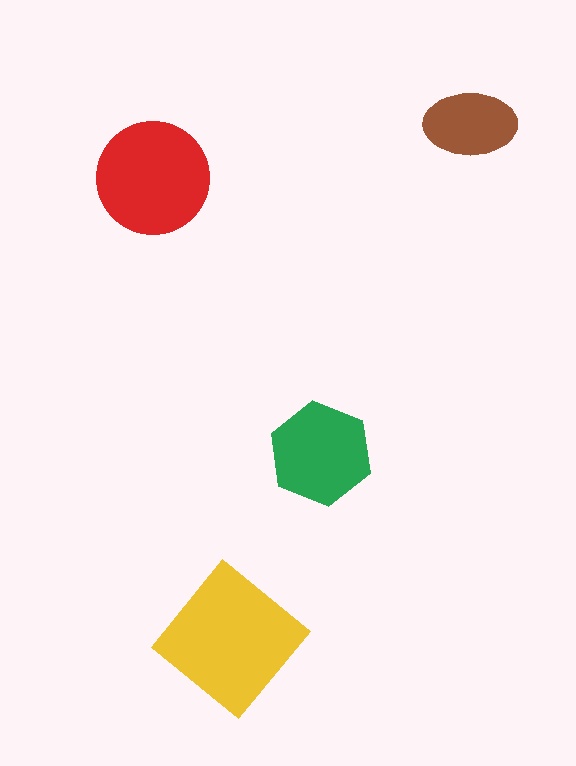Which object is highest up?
The brown ellipse is topmost.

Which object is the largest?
The yellow diamond.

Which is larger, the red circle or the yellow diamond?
The yellow diamond.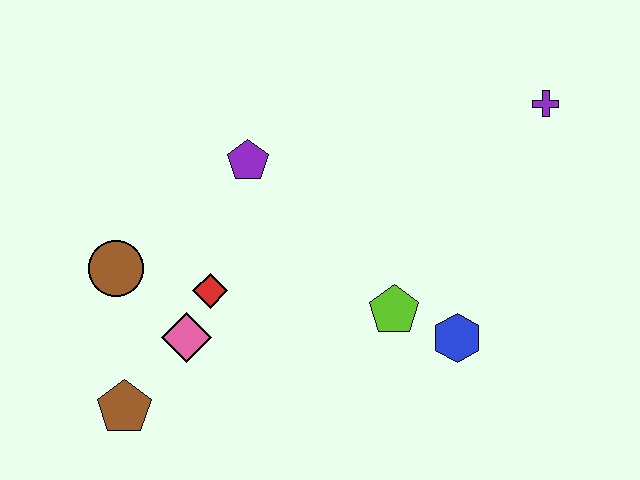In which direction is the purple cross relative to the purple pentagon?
The purple cross is to the right of the purple pentagon.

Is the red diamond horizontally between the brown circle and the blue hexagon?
Yes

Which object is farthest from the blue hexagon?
The brown circle is farthest from the blue hexagon.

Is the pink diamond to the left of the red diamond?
Yes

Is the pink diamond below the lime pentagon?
Yes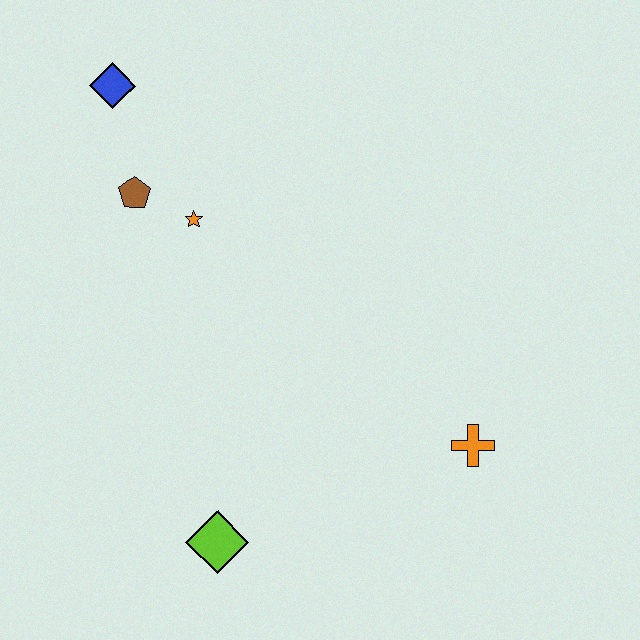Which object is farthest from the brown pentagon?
The orange cross is farthest from the brown pentagon.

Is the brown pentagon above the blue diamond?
No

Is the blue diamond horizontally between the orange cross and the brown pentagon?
No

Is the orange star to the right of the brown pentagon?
Yes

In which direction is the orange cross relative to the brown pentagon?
The orange cross is to the right of the brown pentagon.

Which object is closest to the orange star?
The brown pentagon is closest to the orange star.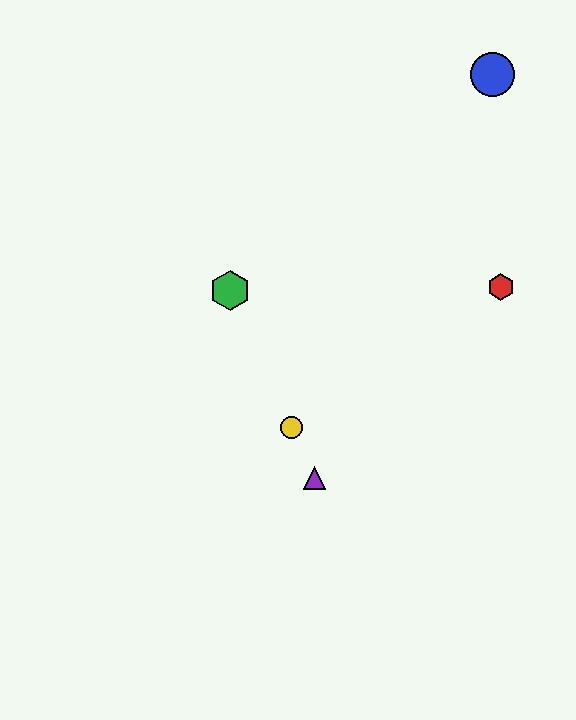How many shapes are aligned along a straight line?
3 shapes (the green hexagon, the yellow circle, the purple triangle) are aligned along a straight line.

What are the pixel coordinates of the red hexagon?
The red hexagon is at (501, 287).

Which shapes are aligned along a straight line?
The green hexagon, the yellow circle, the purple triangle are aligned along a straight line.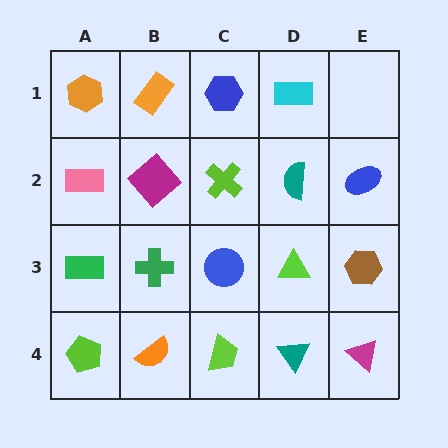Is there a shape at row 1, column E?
No, that cell is empty.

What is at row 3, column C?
A blue circle.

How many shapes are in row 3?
5 shapes.